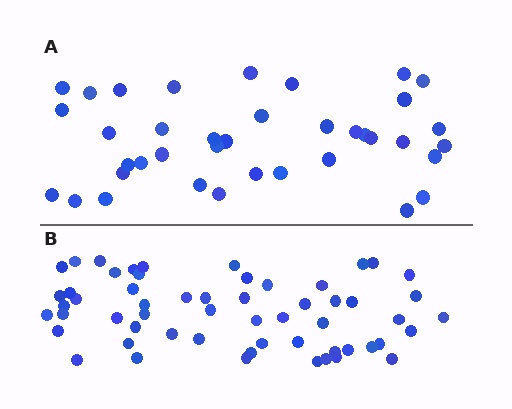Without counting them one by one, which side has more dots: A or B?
Region B (the bottom region) has more dots.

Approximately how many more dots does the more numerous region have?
Region B has approximately 20 more dots than region A.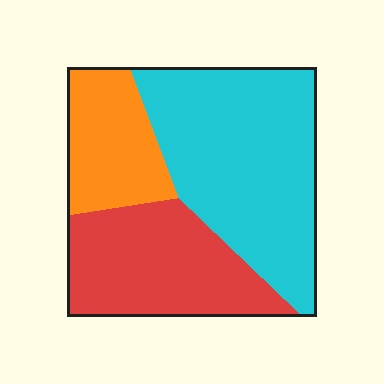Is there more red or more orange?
Red.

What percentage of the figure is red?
Red covers 31% of the figure.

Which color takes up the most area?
Cyan, at roughly 50%.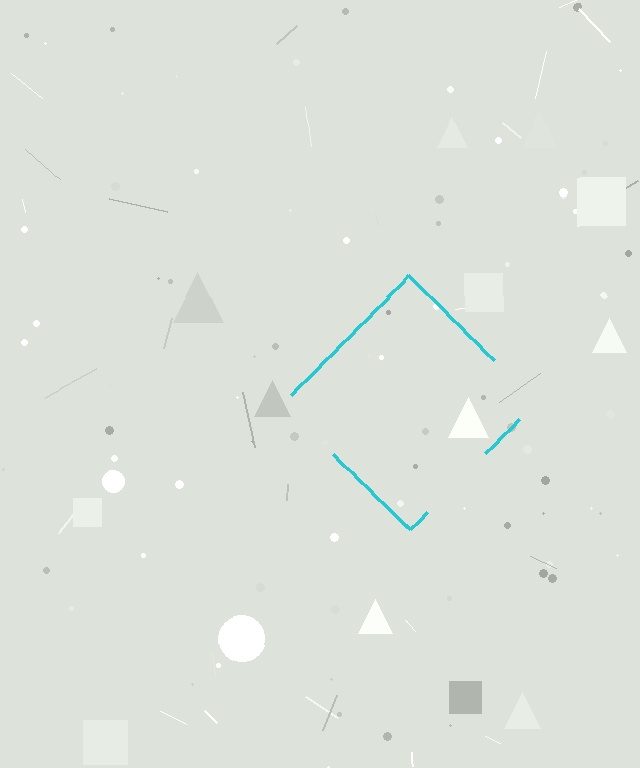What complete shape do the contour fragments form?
The contour fragments form a diamond.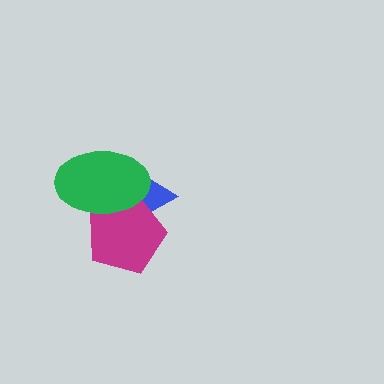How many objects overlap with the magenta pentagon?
2 objects overlap with the magenta pentagon.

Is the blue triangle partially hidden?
Yes, it is partially covered by another shape.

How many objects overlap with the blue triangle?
2 objects overlap with the blue triangle.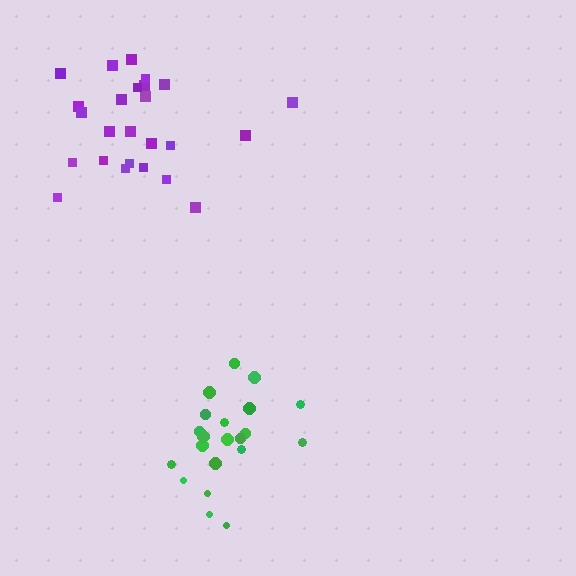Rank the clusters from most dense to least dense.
green, purple.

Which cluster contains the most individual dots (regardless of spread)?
Purple (25).